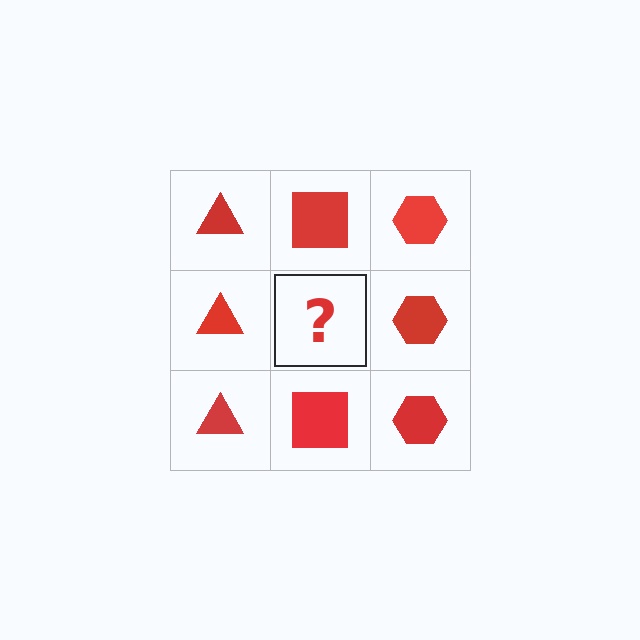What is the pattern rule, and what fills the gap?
The rule is that each column has a consistent shape. The gap should be filled with a red square.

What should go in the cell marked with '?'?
The missing cell should contain a red square.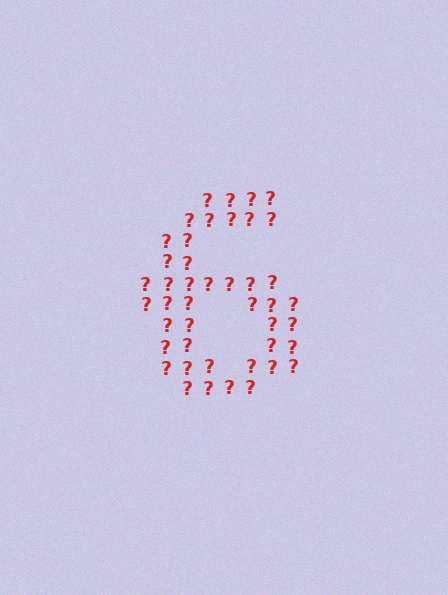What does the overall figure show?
The overall figure shows the digit 6.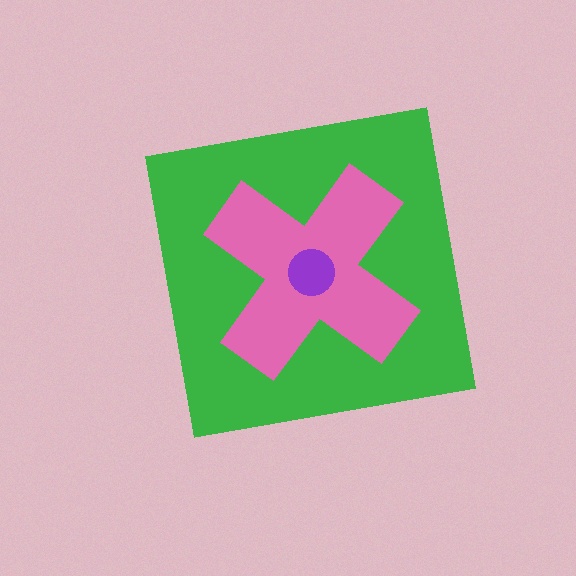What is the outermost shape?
The green square.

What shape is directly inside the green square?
The pink cross.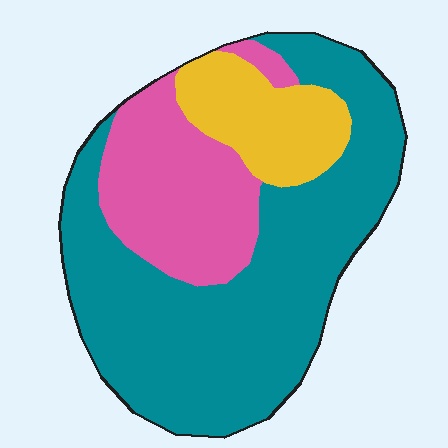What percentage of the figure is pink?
Pink takes up about one quarter (1/4) of the figure.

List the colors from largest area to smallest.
From largest to smallest: teal, pink, yellow.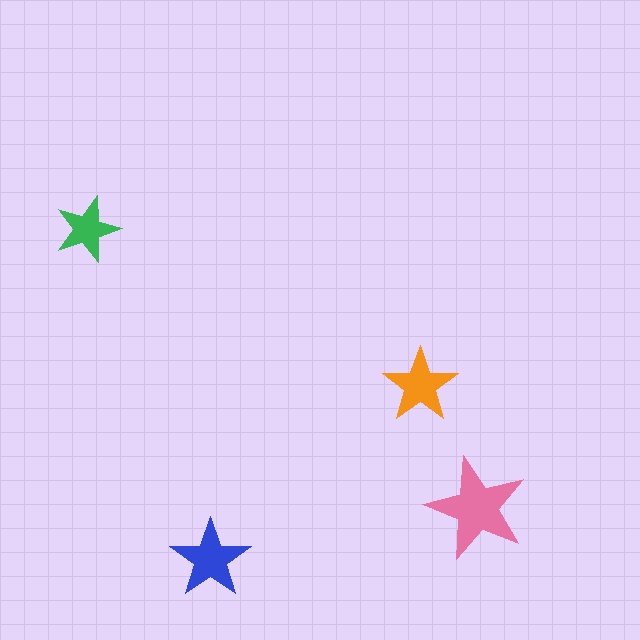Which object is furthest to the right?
The pink star is rightmost.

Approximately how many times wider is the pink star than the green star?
About 1.5 times wider.